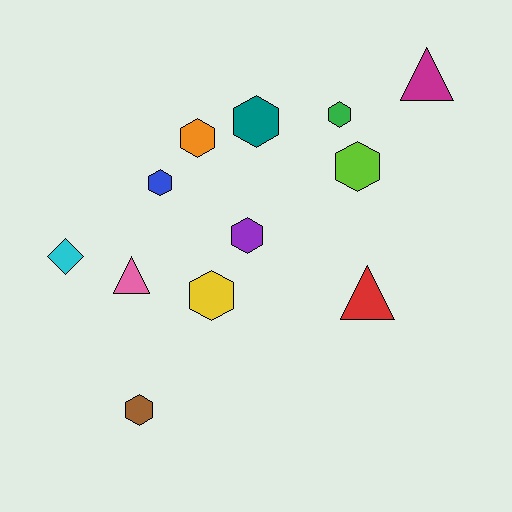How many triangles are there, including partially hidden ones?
There are 3 triangles.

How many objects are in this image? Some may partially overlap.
There are 12 objects.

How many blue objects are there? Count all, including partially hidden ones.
There is 1 blue object.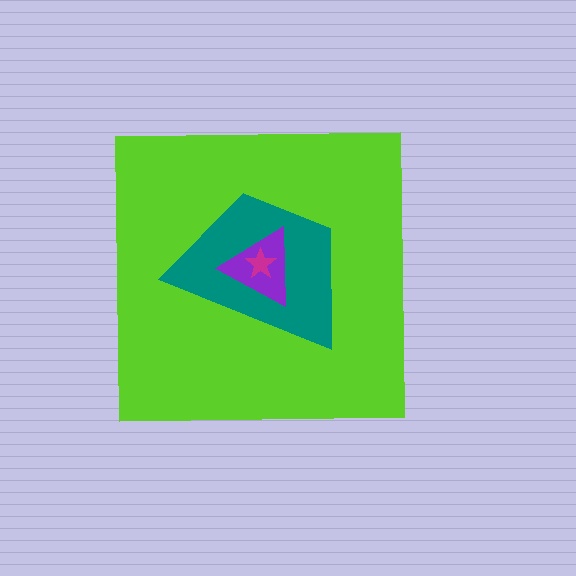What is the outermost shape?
The lime square.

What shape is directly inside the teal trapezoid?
The purple triangle.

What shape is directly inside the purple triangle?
The magenta star.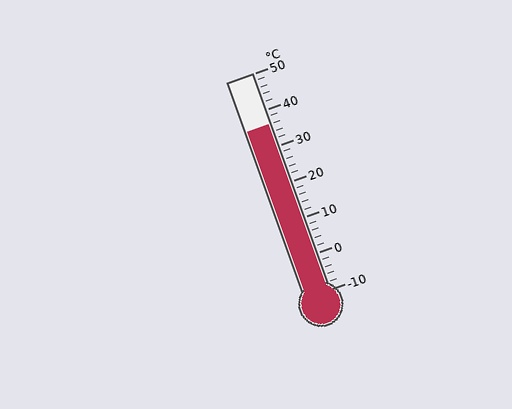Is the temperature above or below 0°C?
The temperature is above 0°C.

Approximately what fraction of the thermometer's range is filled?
The thermometer is filled to approximately 75% of its range.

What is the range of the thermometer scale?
The thermometer scale ranges from -10°C to 50°C.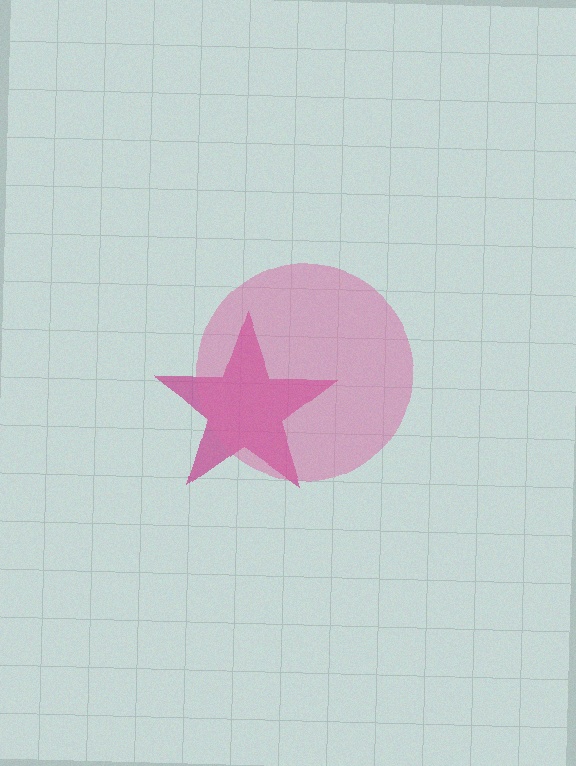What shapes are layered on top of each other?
The layered shapes are: a magenta star, a pink circle.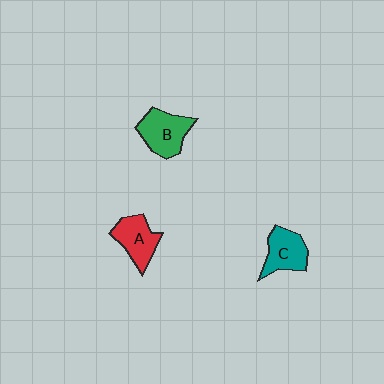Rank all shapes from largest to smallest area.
From largest to smallest: B (green), A (red), C (teal).